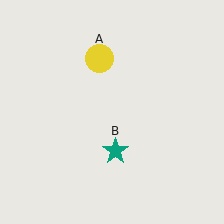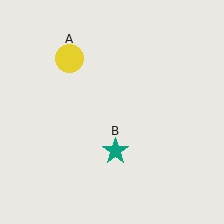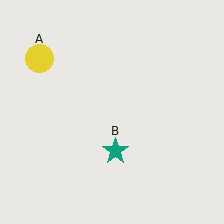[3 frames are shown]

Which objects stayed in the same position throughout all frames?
Teal star (object B) remained stationary.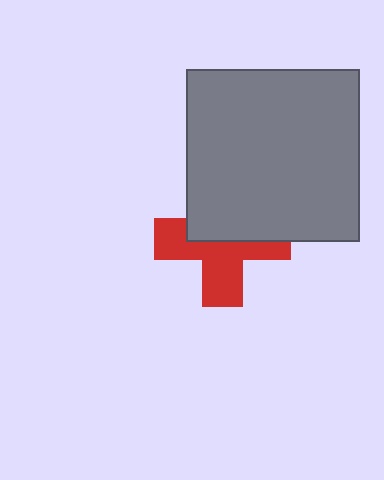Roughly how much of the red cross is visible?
About half of it is visible (roughly 54%).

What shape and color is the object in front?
The object in front is a gray rectangle.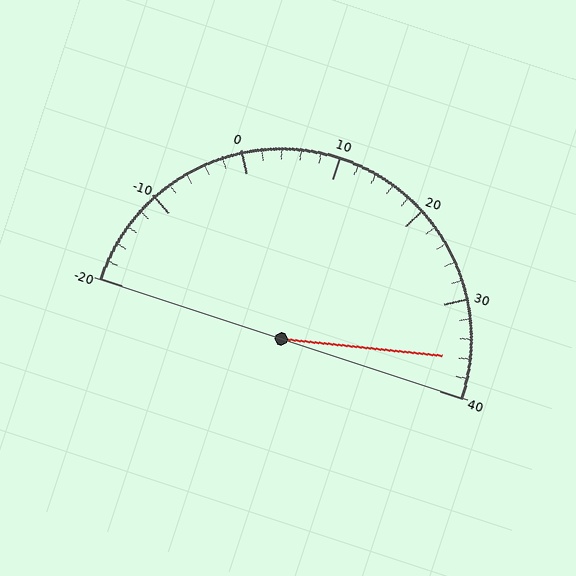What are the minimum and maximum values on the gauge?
The gauge ranges from -20 to 40.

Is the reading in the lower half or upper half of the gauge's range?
The reading is in the upper half of the range (-20 to 40).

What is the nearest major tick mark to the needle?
The nearest major tick mark is 40.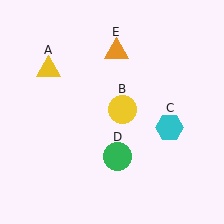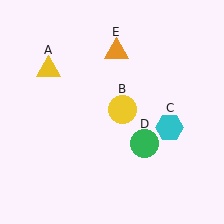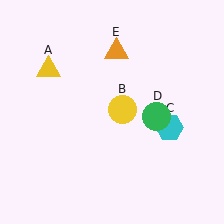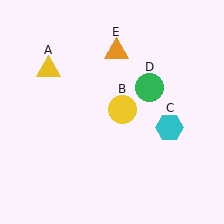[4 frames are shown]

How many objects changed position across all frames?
1 object changed position: green circle (object D).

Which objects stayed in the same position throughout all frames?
Yellow triangle (object A) and yellow circle (object B) and cyan hexagon (object C) and orange triangle (object E) remained stationary.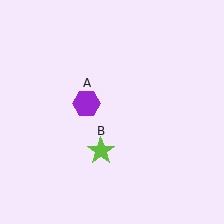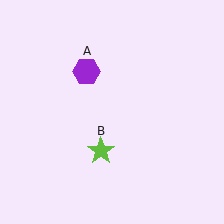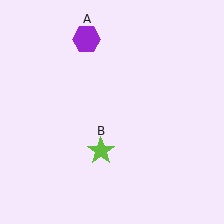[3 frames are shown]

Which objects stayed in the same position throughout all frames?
Lime star (object B) remained stationary.